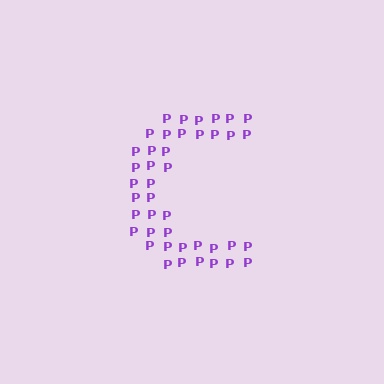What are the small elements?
The small elements are letter P's.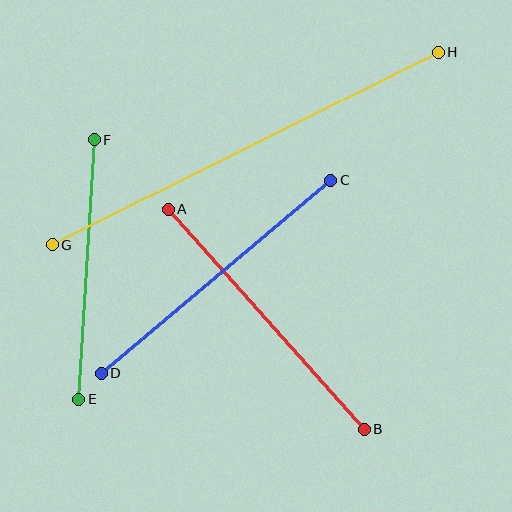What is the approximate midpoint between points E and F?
The midpoint is at approximately (86, 270) pixels.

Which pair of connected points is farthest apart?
Points G and H are farthest apart.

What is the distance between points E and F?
The distance is approximately 260 pixels.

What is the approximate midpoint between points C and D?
The midpoint is at approximately (216, 277) pixels.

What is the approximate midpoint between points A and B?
The midpoint is at approximately (266, 319) pixels.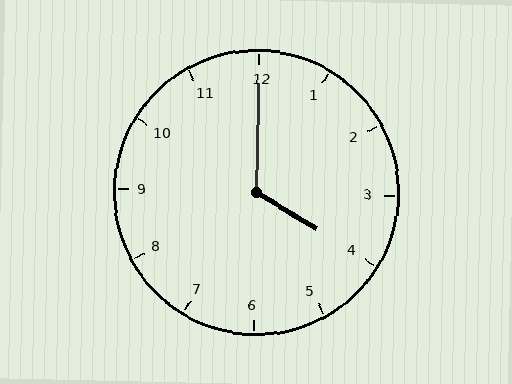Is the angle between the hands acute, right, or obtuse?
It is obtuse.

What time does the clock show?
4:00.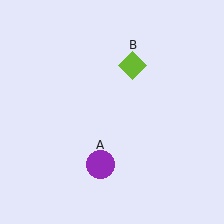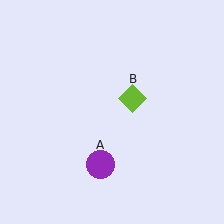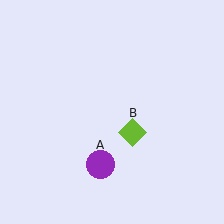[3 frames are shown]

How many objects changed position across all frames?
1 object changed position: lime diamond (object B).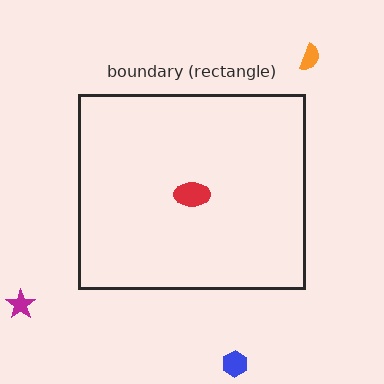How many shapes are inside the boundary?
1 inside, 3 outside.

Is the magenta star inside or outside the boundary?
Outside.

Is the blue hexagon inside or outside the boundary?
Outside.